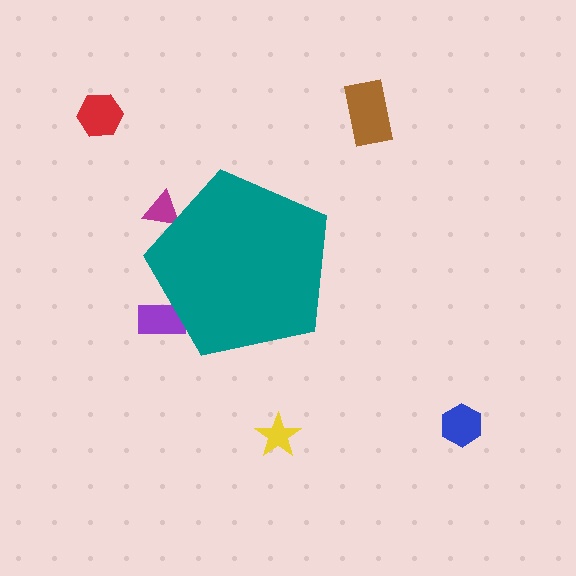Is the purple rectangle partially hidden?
Yes, the purple rectangle is partially hidden behind the teal pentagon.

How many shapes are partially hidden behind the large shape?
2 shapes are partially hidden.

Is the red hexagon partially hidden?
No, the red hexagon is fully visible.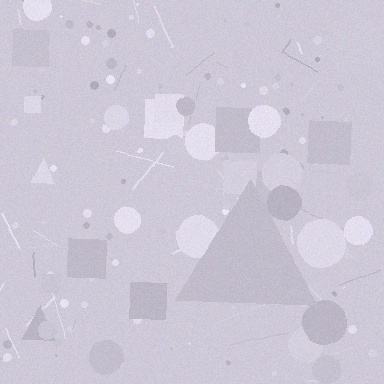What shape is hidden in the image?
A triangle is hidden in the image.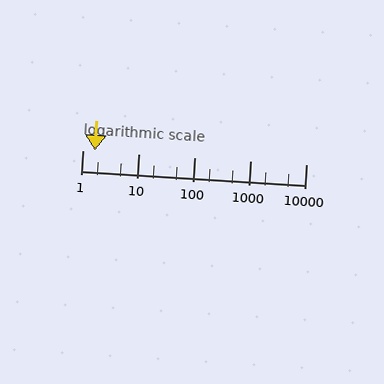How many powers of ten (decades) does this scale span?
The scale spans 4 decades, from 1 to 10000.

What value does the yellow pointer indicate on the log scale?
The pointer indicates approximately 1.7.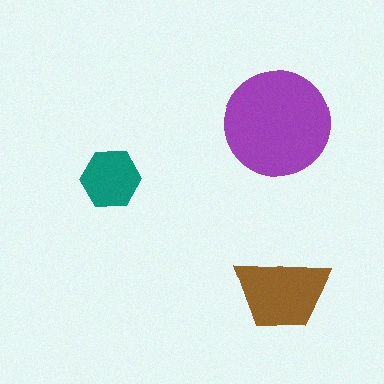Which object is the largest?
The purple circle.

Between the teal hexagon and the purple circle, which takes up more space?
The purple circle.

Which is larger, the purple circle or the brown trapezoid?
The purple circle.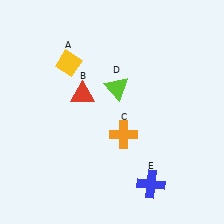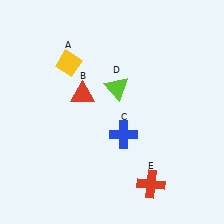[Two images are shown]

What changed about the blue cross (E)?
In Image 1, E is blue. In Image 2, it changed to red.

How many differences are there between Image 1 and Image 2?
There are 2 differences between the two images.